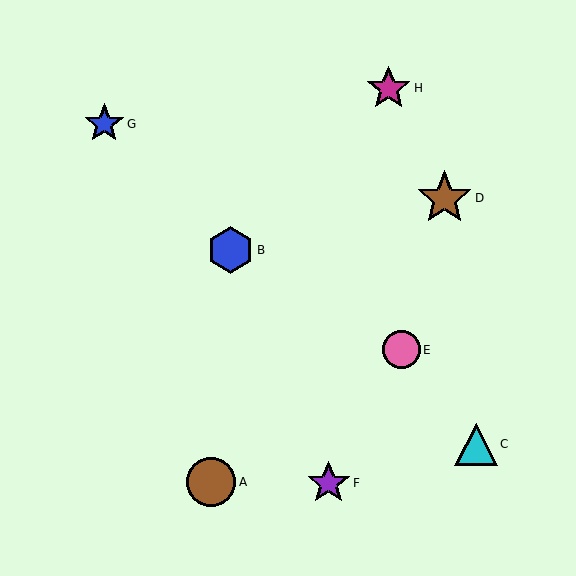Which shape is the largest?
The brown star (labeled D) is the largest.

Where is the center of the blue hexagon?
The center of the blue hexagon is at (230, 250).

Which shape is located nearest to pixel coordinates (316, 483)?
The purple star (labeled F) at (329, 483) is nearest to that location.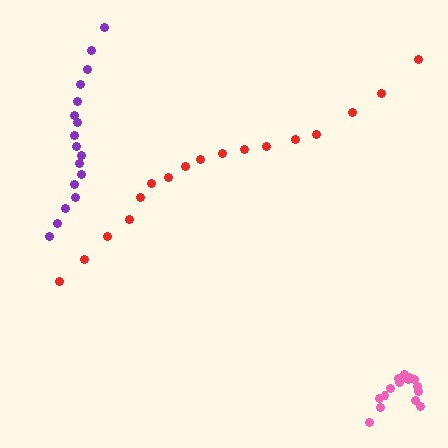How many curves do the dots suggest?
There are 3 distinct paths.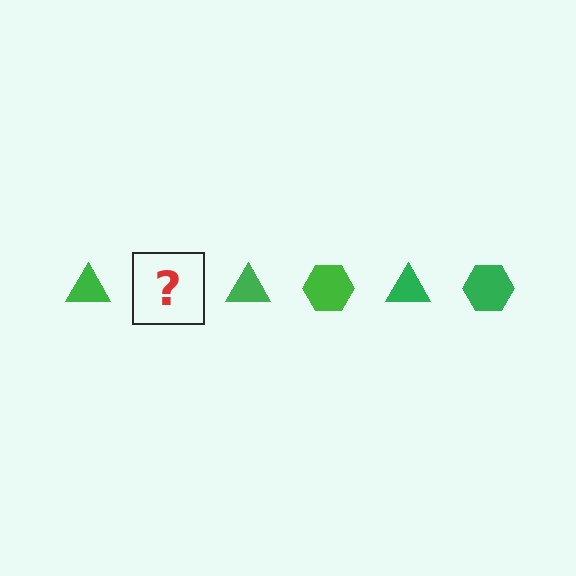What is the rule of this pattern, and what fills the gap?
The rule is that the pattern cycles through triangle, hexagon shapes in green. The gap should be filled with a green hexagon.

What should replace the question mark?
The question mark should be replaced with a green hexagon.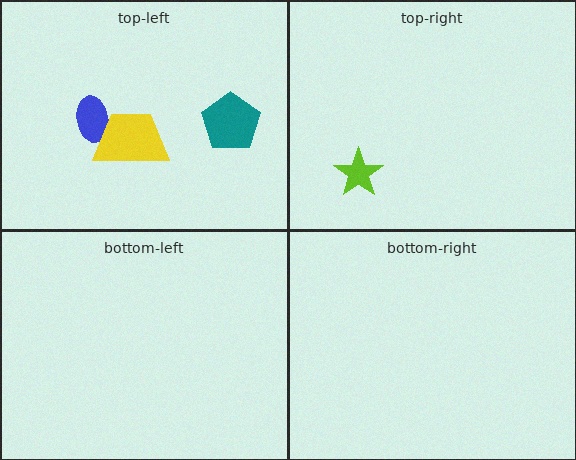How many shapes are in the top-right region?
1.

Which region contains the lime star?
The top-right region.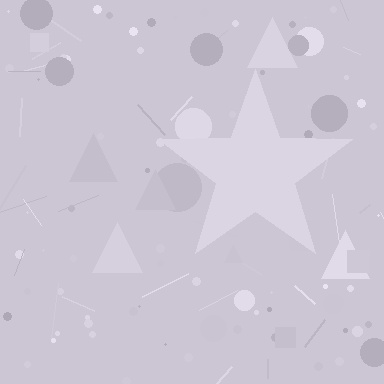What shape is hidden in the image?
A star is hidden in the image.